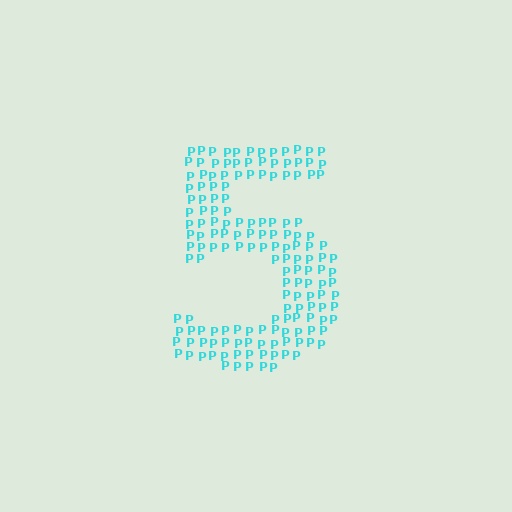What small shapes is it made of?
It is made of small letter P's.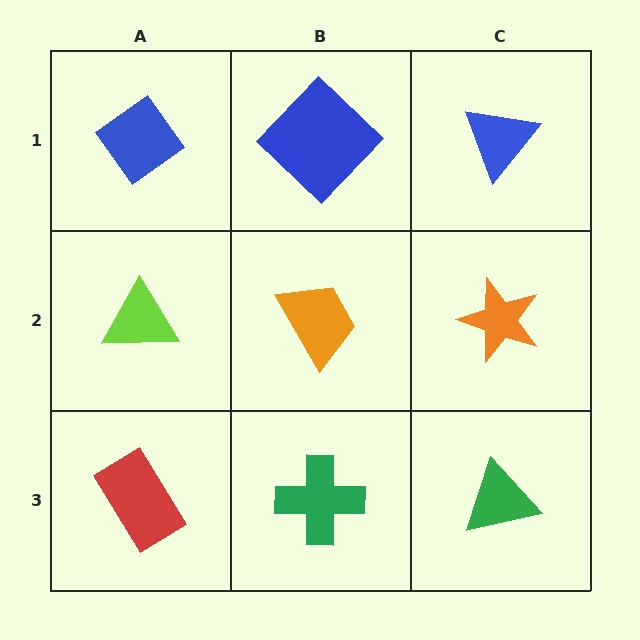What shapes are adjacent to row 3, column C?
An orange star (row 2, column C), a green cross (row 3, column B).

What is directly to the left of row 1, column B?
A blue diamond.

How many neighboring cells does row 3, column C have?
2.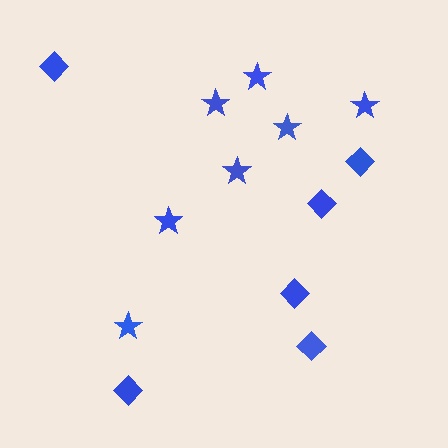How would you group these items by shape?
There are 2 groups: one group of stars (7) and one group of diamonds (6).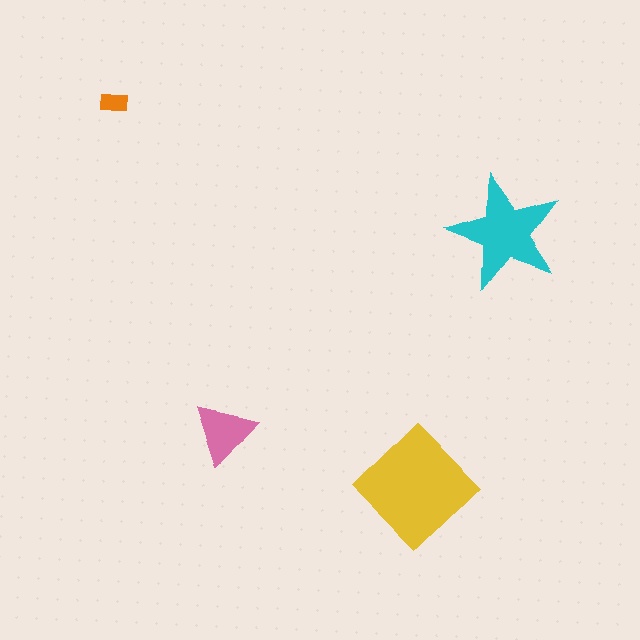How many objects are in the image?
There are 4 objects in the image.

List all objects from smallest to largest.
The orange rectangle, the pink triangle, the cyan star, the yellow diamond.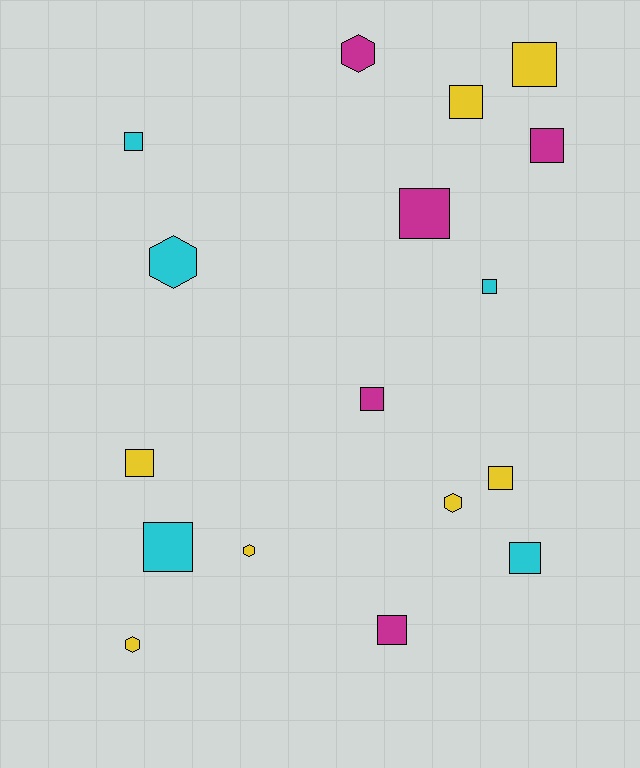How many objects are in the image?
There are 17 objects.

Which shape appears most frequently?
Square, with 12 objects.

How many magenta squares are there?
There are 4 magenta squares.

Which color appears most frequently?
Yellow, with 7 objects.